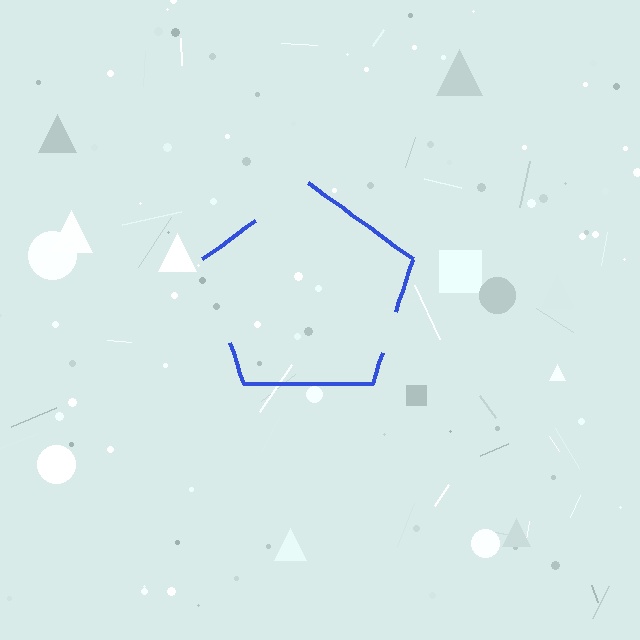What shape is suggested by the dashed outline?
The dashed outline suggests a pentagon.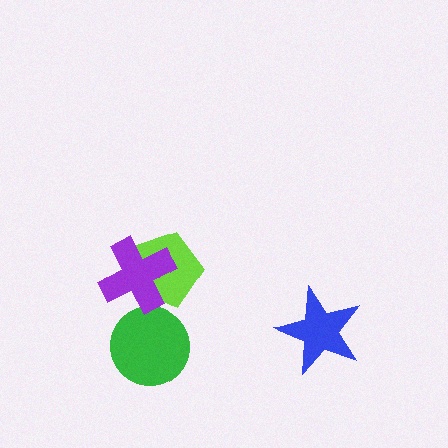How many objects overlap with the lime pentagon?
1 object overlaps with the lime pentagon.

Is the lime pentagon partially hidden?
Yes, it is partially covered by another shape.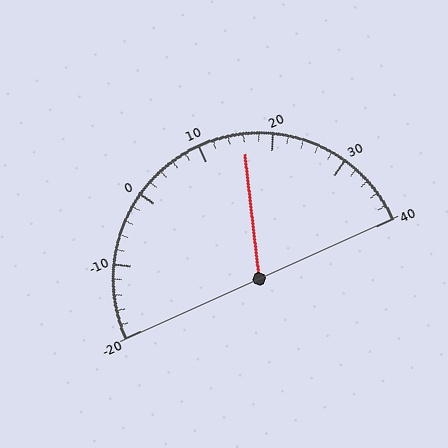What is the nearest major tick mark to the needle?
The nearest major tick mark is 20.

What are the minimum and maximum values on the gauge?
The gauge ranges from -20 to 40.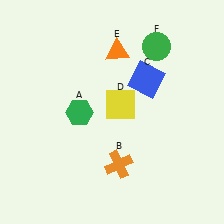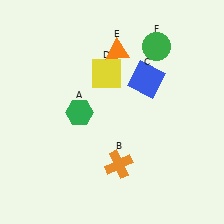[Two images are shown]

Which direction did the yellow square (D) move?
The yellow square (D) moved up.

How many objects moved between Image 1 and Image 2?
1 object moved between the two images.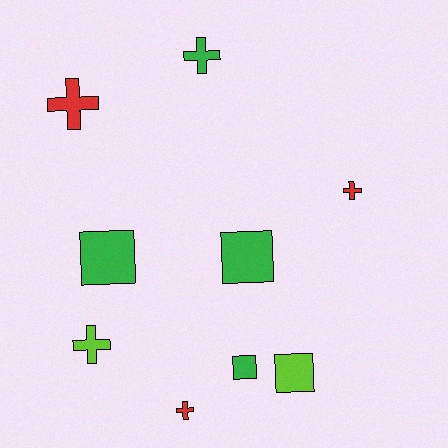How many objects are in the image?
There are 9 objects.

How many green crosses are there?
There is 1 green cross.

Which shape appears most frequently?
Cross, with 5 objects.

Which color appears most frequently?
Green, with 4 objects.